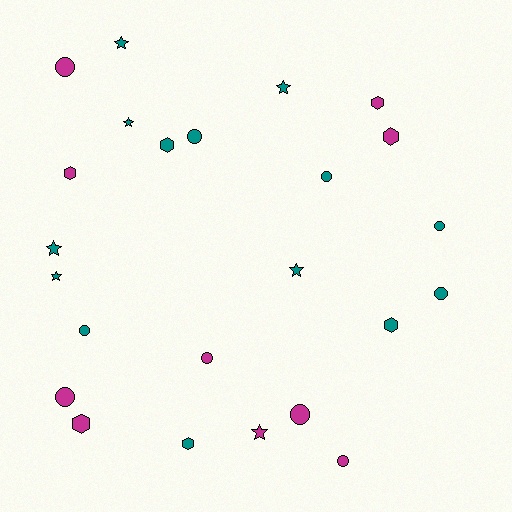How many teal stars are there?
There are 6 teal stars.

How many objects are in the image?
There are 24 objects.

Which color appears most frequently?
Teal, with 14 objects.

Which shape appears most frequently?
Circle, with 10 objects.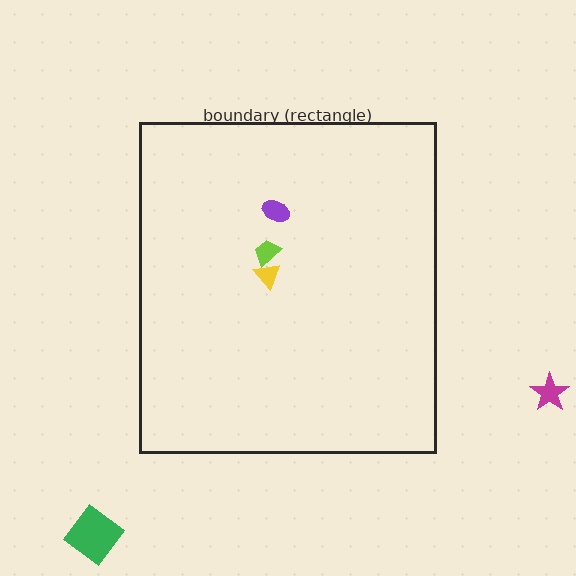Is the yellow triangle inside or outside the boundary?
Inside.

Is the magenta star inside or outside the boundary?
Outside.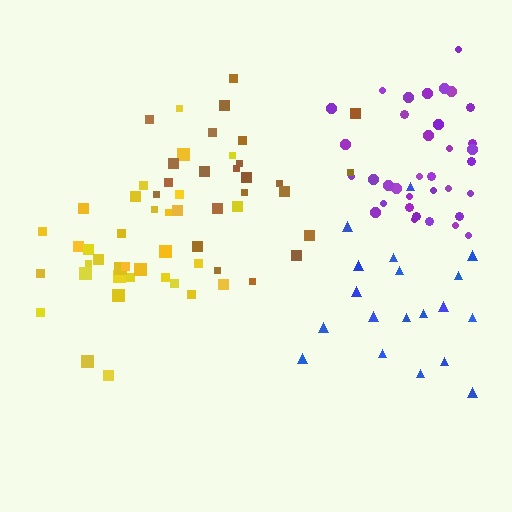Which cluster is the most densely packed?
Purple.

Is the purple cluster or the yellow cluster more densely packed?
Purple.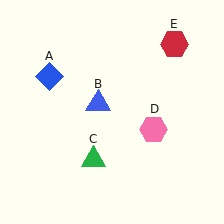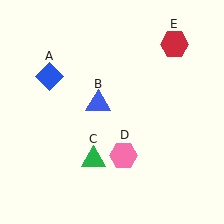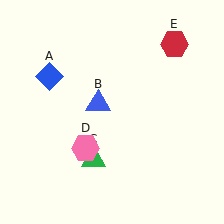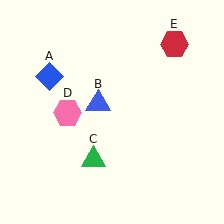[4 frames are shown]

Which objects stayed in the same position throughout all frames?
Blue diamond (object A) and blue triangle (object B) and green triangle (object C) and red hexagon (object E) remained stationary.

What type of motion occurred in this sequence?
The pink hexagon (object D) rotated clockwise around the center of the scene.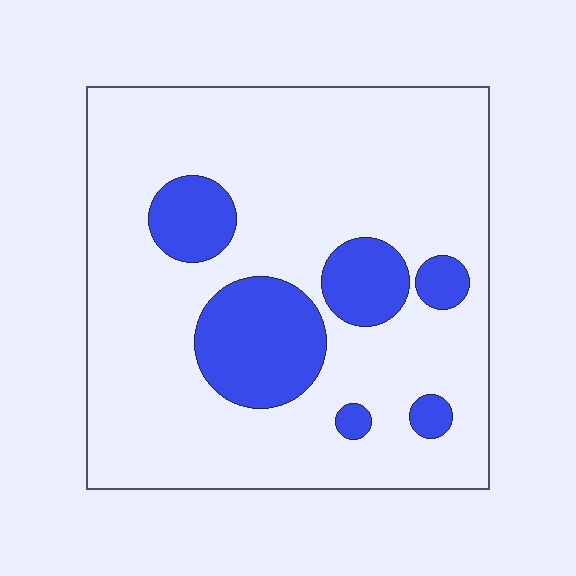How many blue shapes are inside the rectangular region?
6.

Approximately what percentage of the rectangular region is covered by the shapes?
Approximately 20%.